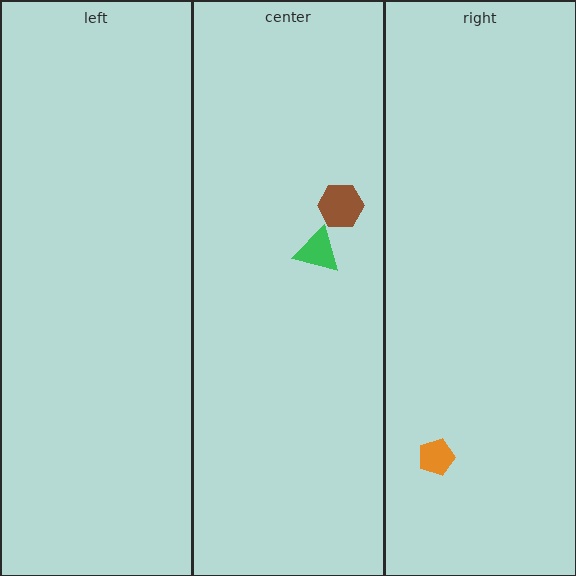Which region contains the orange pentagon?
The right region.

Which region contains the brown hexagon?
The center region.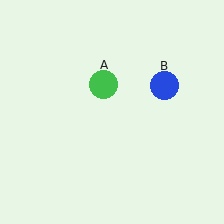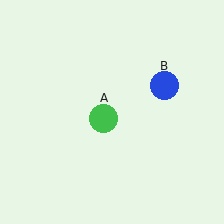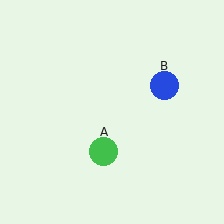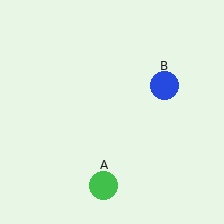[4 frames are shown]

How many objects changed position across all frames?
1 object changed position: green circle (object A).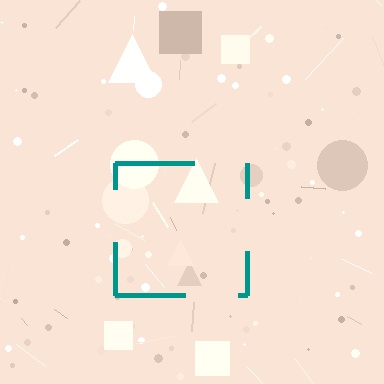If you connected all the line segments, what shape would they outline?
They would outline a square.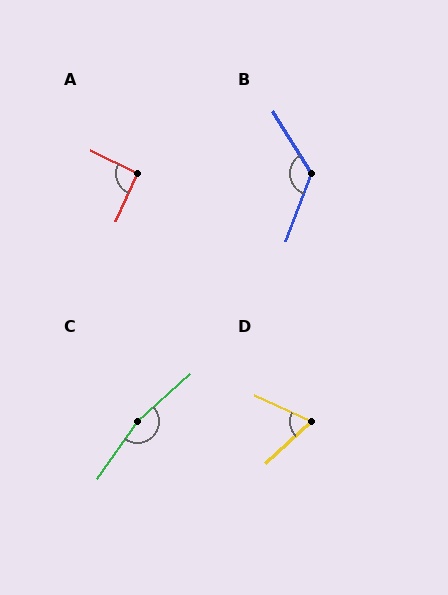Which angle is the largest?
C, at approximately 167 degrees.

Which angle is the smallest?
D, at approximately 68 degrees.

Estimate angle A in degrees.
Approximately 93 degrees.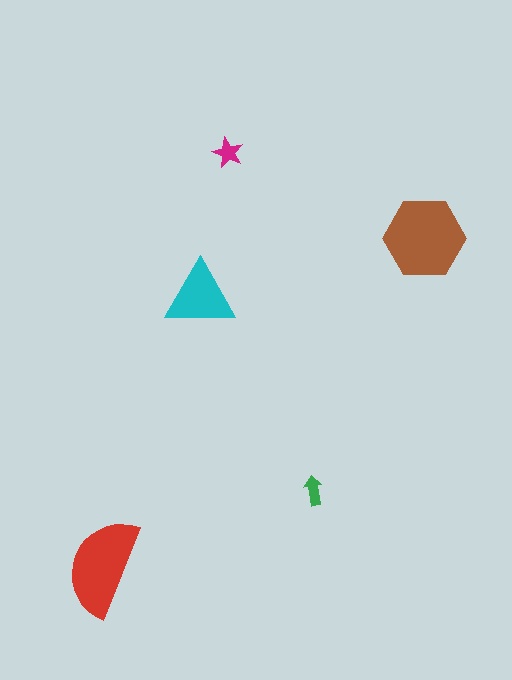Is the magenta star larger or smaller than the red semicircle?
Smaller.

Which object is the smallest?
The green arrow.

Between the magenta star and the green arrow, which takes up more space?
The magenta star.